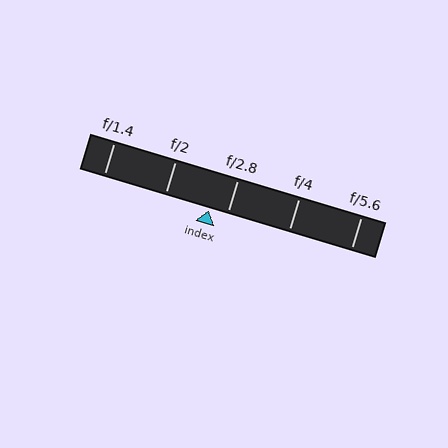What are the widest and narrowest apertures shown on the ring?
The widest aperture shown is f/1.4 and the narrowest is f/5.6.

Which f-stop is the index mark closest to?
The index mark is closest to f/2.8.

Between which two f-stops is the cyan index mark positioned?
The index mark is between f/2 and f/2.8.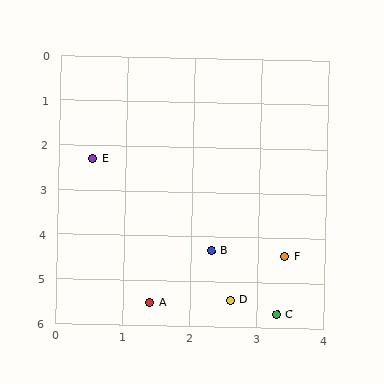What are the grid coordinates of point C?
Point C is at approximately (3.3, 5.7).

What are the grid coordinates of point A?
Point A is at approximately (1.4, 5.5).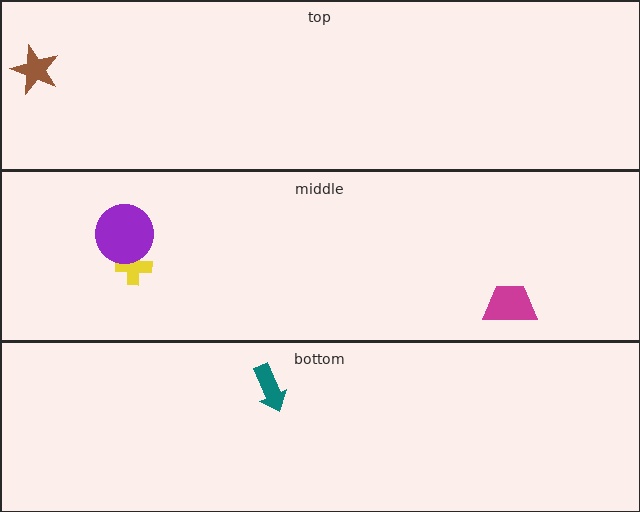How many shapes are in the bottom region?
1.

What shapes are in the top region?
The brown star.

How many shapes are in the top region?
1.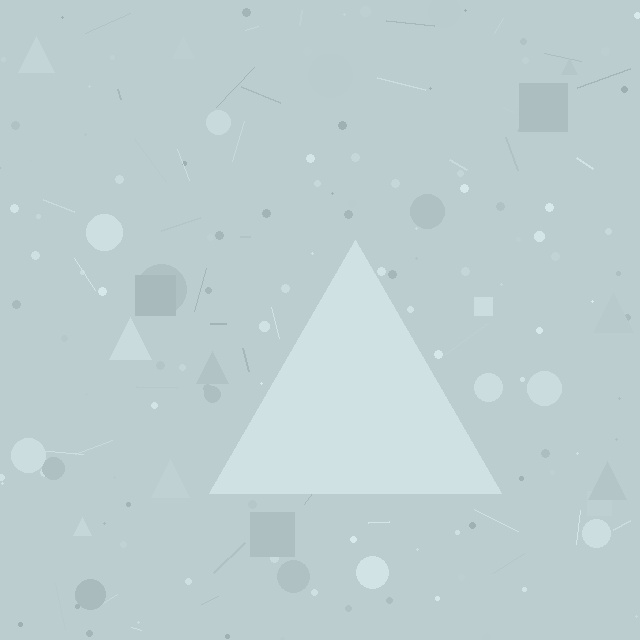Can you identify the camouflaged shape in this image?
The camouflaged shape is a triangle.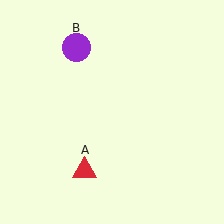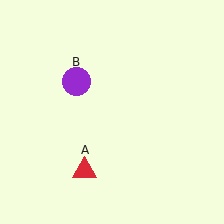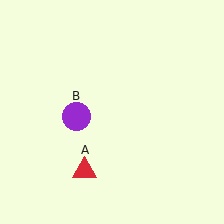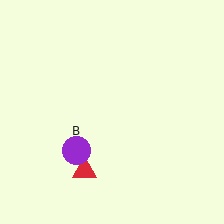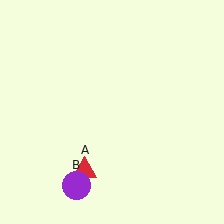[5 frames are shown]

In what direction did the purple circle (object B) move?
The purple circle (object B) moved down.